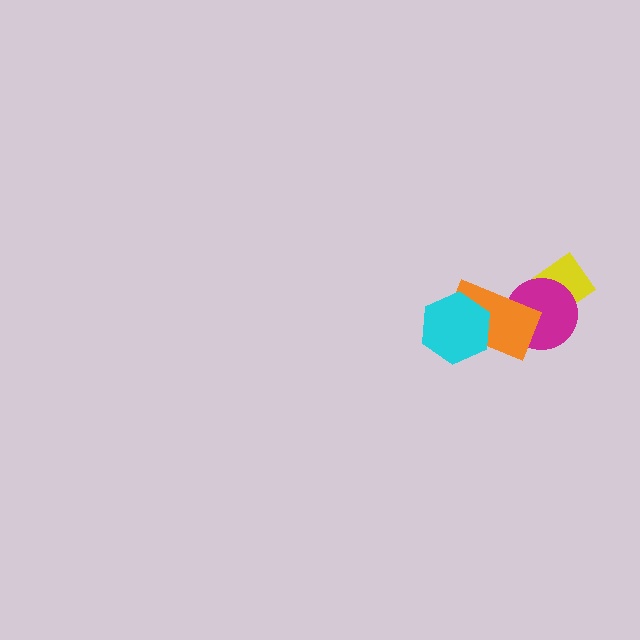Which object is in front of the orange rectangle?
The cyan hexagon is in front of the orange rectangle.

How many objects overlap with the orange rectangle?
2 objects overlap with the orange rectangle.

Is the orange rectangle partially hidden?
Yes, it is partially covered by another shape.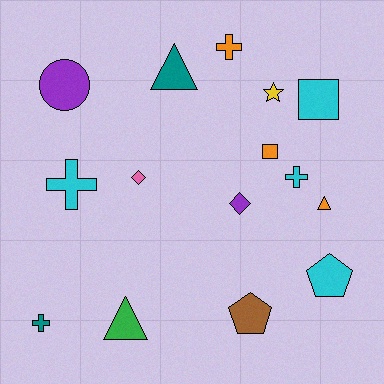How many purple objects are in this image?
There are 2 purple objects.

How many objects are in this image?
There are 15 objects.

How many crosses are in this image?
There are 4 crosses.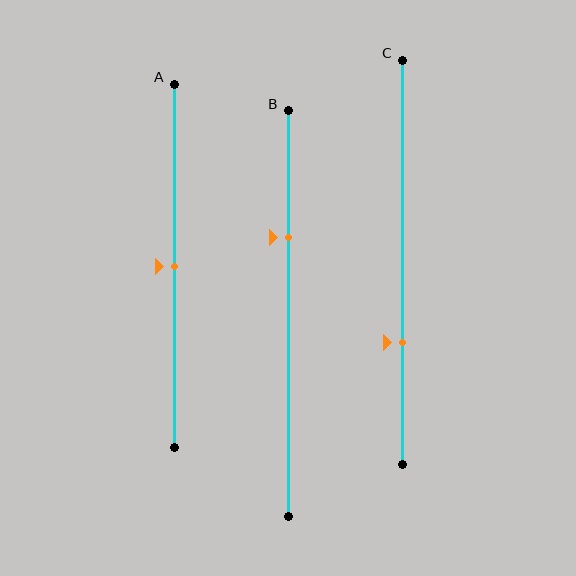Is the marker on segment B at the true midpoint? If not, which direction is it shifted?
No, the marker on segment B is shifted upward by about 19% of the segment length.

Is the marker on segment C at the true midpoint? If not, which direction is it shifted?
No, the marker on segment C is shifted downward by about 20% of the segment length.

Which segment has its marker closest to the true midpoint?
Segment A has its marker closest to the true midpoint.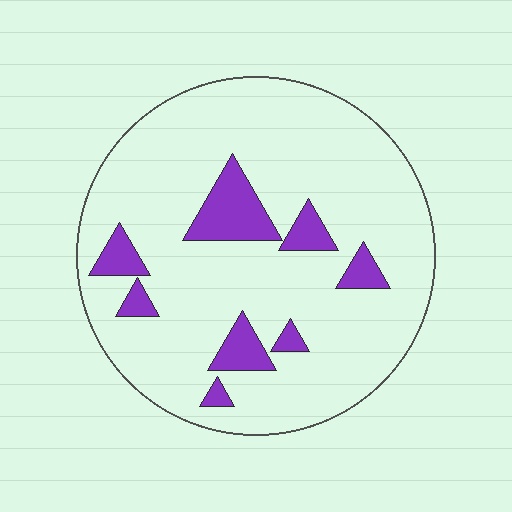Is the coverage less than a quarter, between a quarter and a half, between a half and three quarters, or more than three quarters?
Less than a quarter.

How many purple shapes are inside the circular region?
8.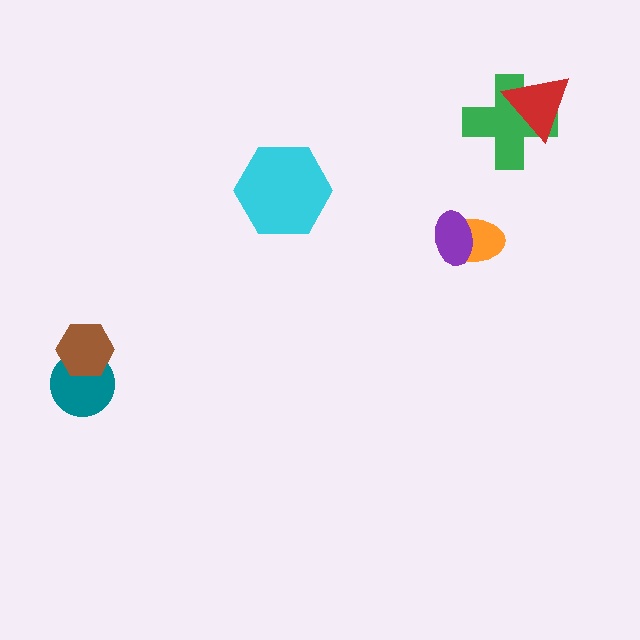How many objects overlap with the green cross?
1 object overlaps with the green cross.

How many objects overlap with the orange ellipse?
1 object overlaps with the orange ellipse.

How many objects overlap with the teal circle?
1 object overlaps with the teal circle.